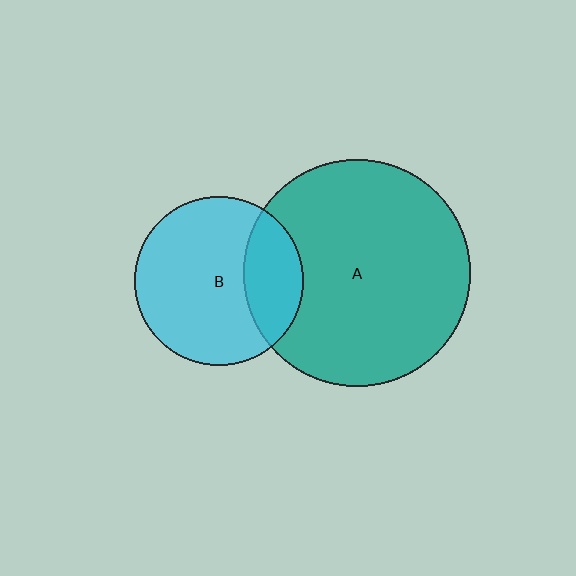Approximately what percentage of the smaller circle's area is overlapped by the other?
Approximately 25%.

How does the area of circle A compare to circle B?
Approximately 1.8 times.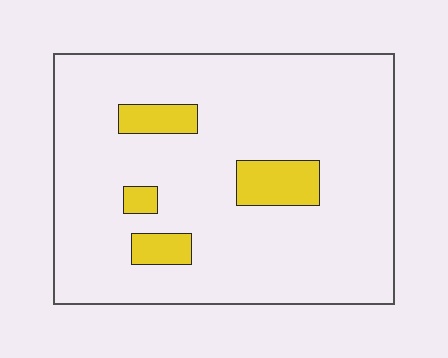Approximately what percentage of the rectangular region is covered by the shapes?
Approximately 10%.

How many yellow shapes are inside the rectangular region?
4.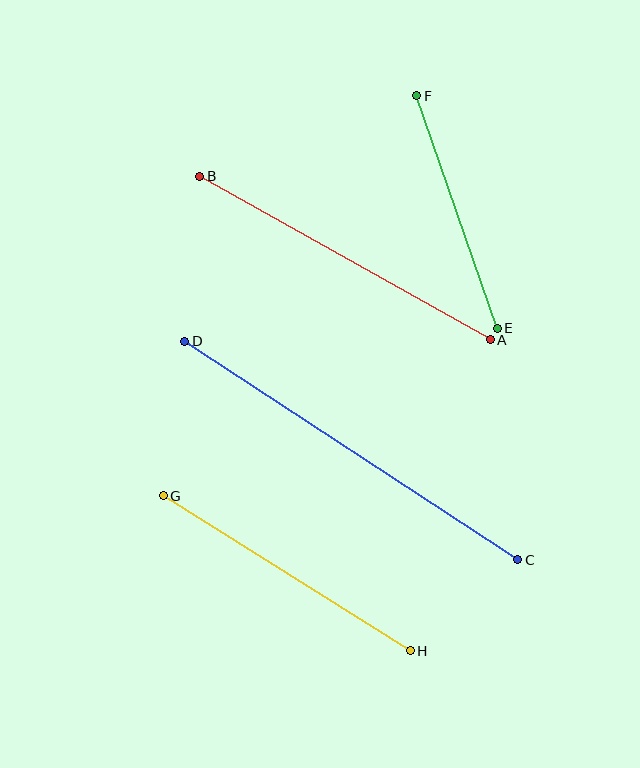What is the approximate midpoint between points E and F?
The midpoint is at approximately (457, 212) pixels.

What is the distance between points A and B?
The distance is approximately 333 pixels.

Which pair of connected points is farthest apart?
Points C and D are farthest apart.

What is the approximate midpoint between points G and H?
The midpoint is at approximately (287, 573) pixels.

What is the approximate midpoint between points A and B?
The midpoint is at approximately (345, 258) pixels.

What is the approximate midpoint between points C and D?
The midpoint is at approximately (351, 450) pixels.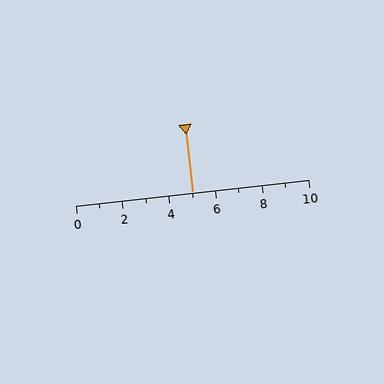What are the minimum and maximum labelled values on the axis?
The axis runs from 0 to 10.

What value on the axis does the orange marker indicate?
The marker indicates approximately 5.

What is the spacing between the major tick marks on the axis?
The major ticks are spaced 2 apart.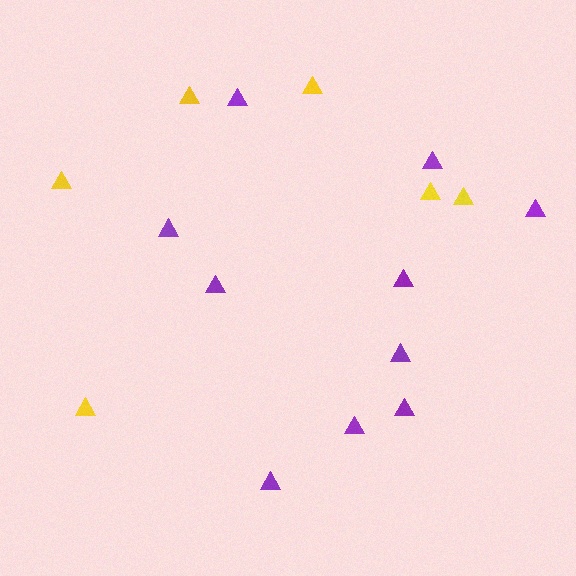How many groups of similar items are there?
There are 2 groups: one group of yellow triangles (6) and one group of purple triangles (10).